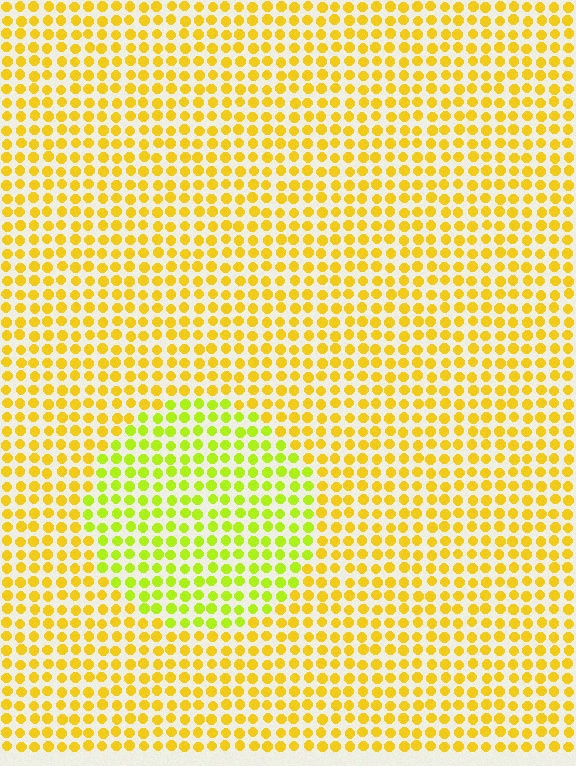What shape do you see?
I see a circle.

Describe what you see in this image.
The image is filled with small yellow elements in a uniform arrangement. A circle-shaped region is visible where the elements are tinted to a slightly different hue, forming a subtle color boundary.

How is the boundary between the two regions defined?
The boundary is defined purely by a slight shift in hue (about 30 degrees). Spacing, size, and orientation are identical on both sides.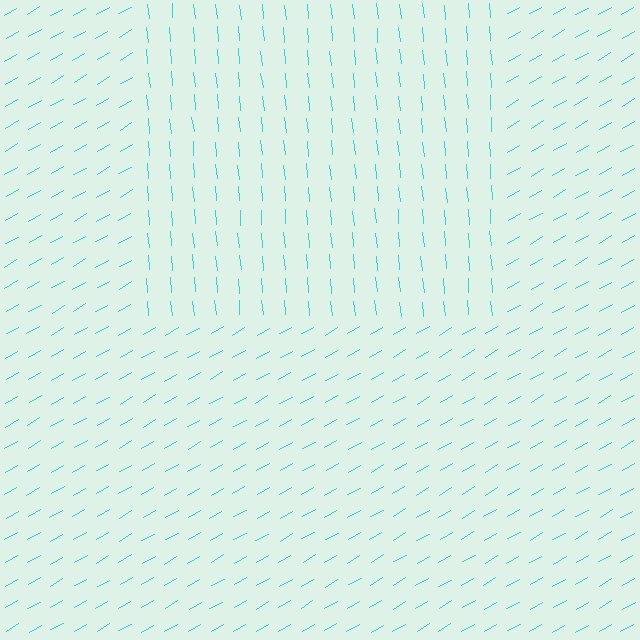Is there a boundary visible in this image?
Yes, there is a texture boundary formed by a change in line orientation.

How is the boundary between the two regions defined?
The boundary is defined purely by a change in line orientation (approximately 66 degrees difference). All lines are the same color and thickness.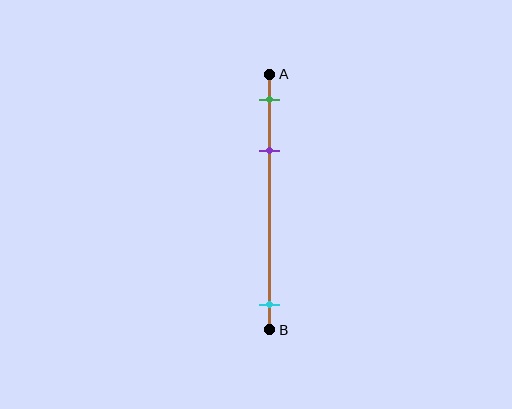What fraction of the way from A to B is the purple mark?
The purple mark is approximately 30% (0.3) of the way from A to B.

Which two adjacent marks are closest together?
The green and purple marks are the closest adjacent pair.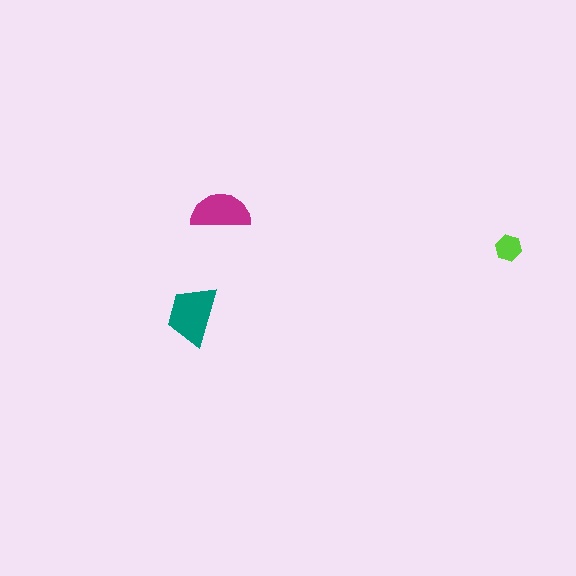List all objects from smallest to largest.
The lime hexagon, the magenta semicircle, the teal trapezoid.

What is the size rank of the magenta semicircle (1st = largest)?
2nd.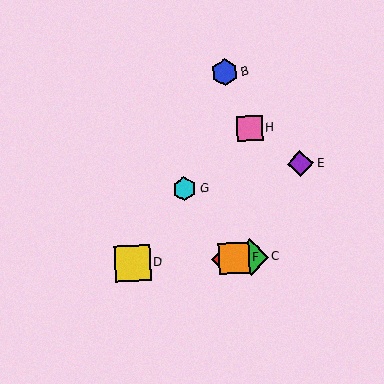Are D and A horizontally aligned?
Yes, both are at y≈263.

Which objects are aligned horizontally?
Objects A, C, D, F are aligned horizontally.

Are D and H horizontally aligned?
No, D is at y≈263 and H is at y≈128.